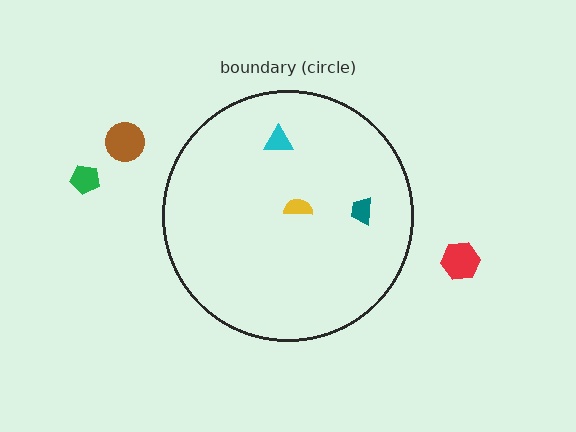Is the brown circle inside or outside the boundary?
Outside.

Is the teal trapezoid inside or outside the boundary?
Inside.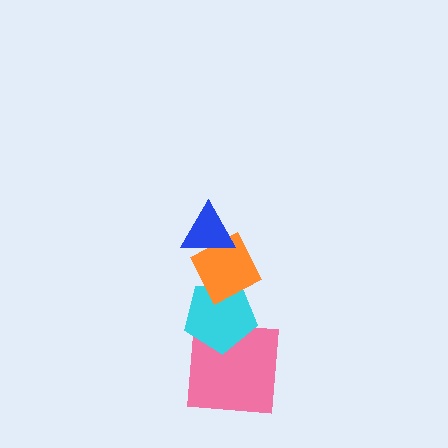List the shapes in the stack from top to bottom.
From top to bottom: the blue triangle, the orange diamond, the cyan pentagon, the pink square.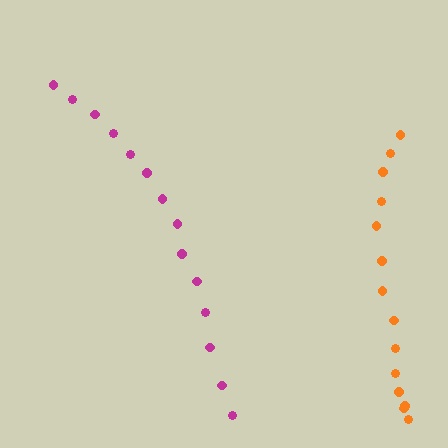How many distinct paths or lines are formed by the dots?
There are 2 distinct paths.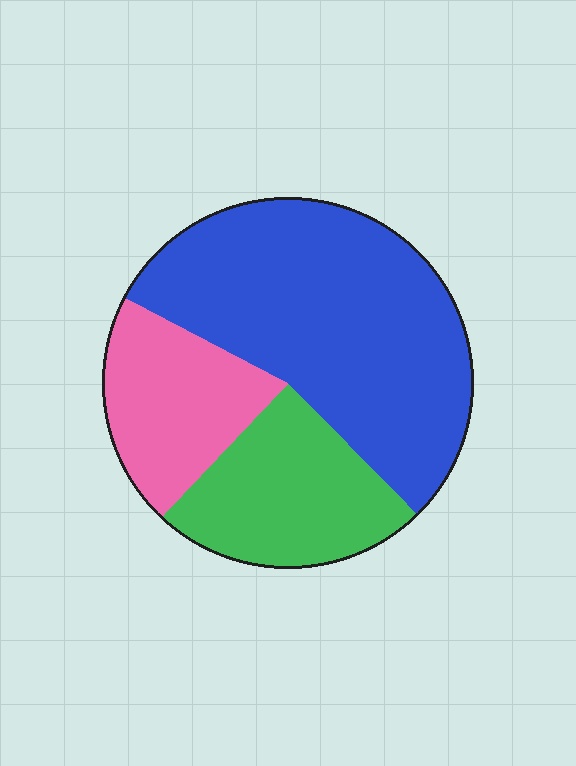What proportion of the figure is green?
Green covers roughly 25% of the figure.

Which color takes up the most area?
Blue, at roughly 55%.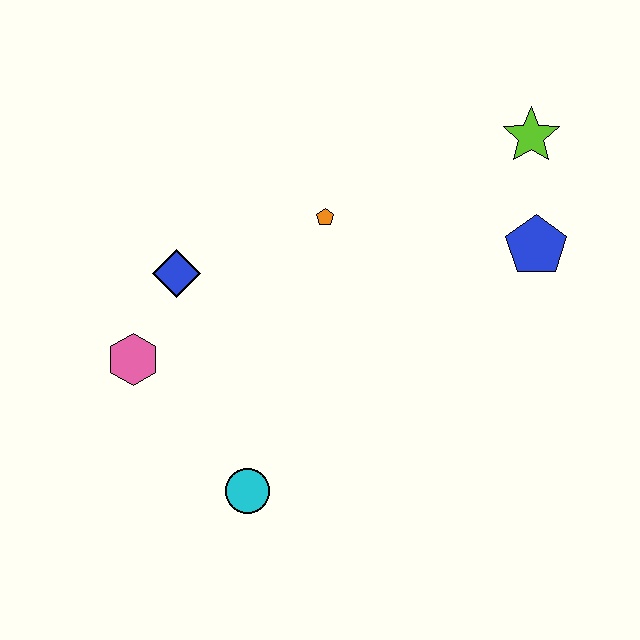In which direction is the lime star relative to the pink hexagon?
The lime star is to the right of the pink hexagon.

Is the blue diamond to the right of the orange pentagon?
No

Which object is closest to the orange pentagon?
The blue diamond is closest to the orange pentagon.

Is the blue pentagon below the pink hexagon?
No